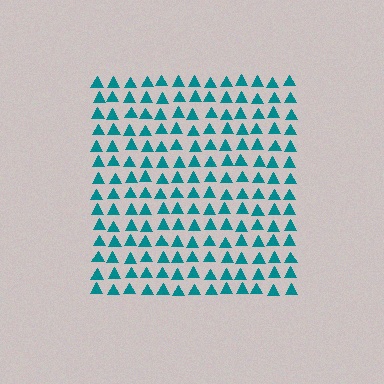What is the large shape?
The large shape is a square.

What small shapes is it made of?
It is made of small triangles.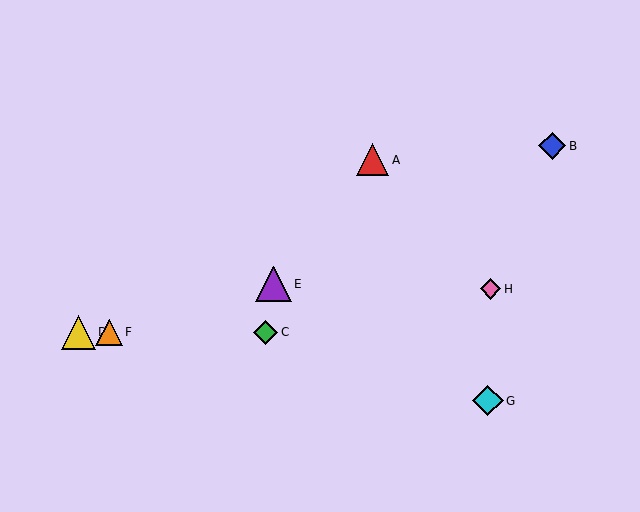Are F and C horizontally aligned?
Yes, both are at y≈332.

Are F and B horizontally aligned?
No, F is at y≈332 and B is at y≈146.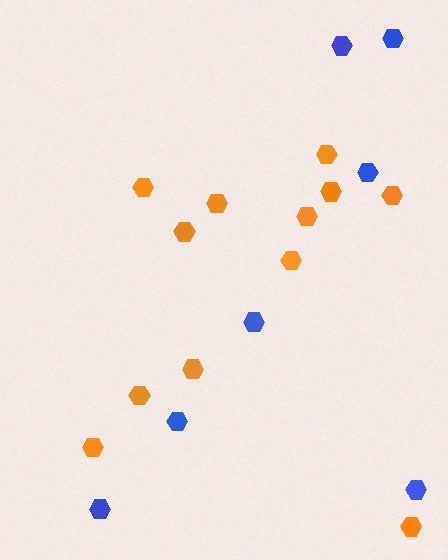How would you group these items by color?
There are 2 groups: one group of blue hexagons (7) and one group of orange hexagons (12).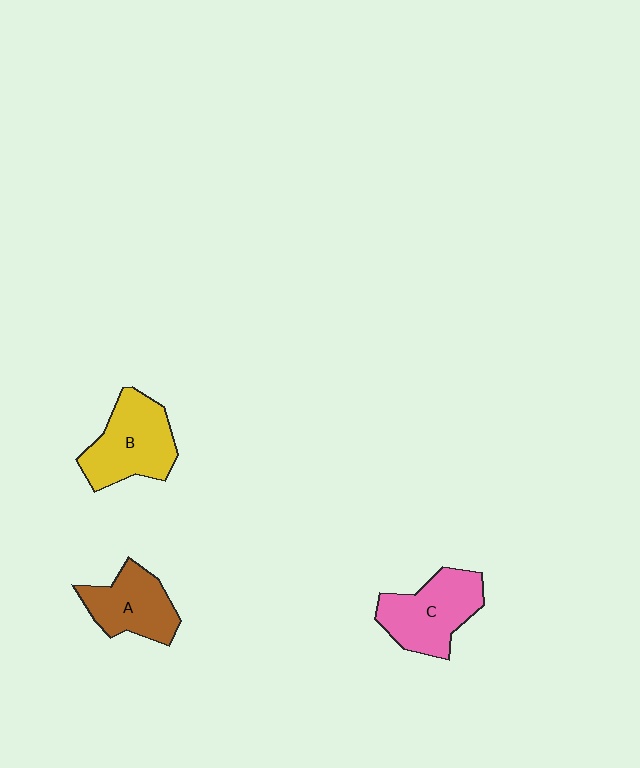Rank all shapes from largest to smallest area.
From largest to smallest: B (yellow), C (pink), A (brown).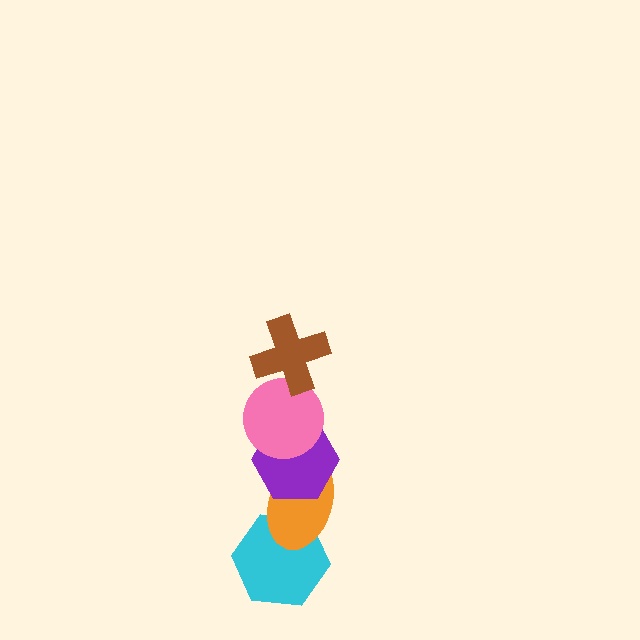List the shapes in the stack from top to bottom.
From top to bottom: the brown cross, the pink circle, the purple hexagon, the orange ellipse, the cyan hexagon.